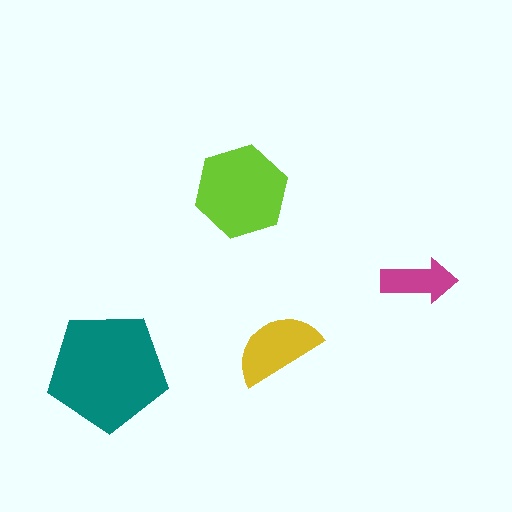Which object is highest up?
The lime hexagon is topmost.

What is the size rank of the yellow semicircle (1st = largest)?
3rd.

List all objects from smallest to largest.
The magenta arrow, the yellow semicircle, the lime hexagon, the teal pentagon.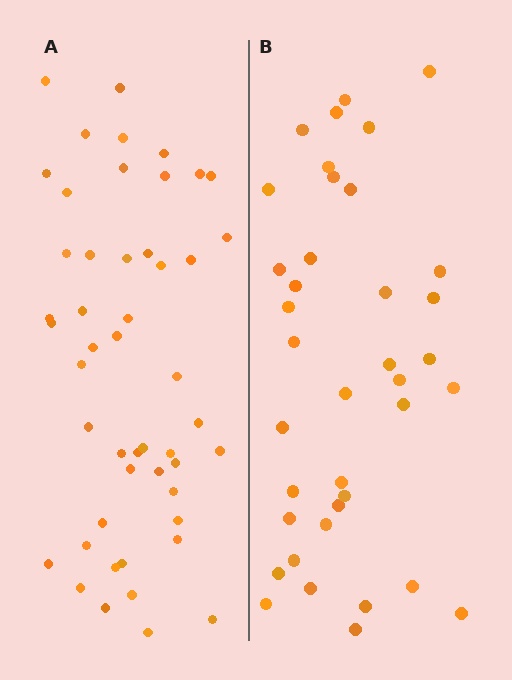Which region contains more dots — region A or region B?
Region A (the left region) has more dots.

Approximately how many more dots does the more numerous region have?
Region A has roughly 12 or so more dots than region B.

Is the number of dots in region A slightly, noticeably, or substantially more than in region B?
Region A has noticeably more, but not dramatically so. The ratio is roughly 1.3 to 1.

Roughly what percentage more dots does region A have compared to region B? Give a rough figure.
About 30% more.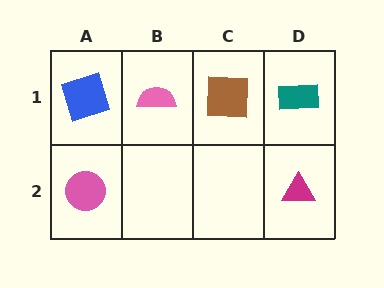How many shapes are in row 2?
2 shapes.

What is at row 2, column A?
A pink circle.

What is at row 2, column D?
A magenta triangle.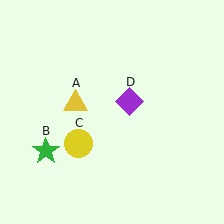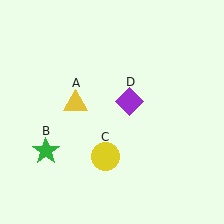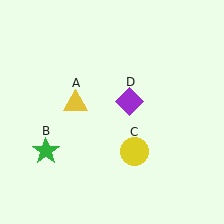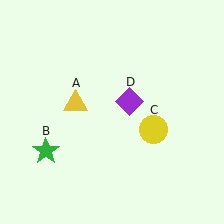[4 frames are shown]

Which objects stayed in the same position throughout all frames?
Yellow triangle (object A) and green star (object B) and purple diamond (object D) remained stationary.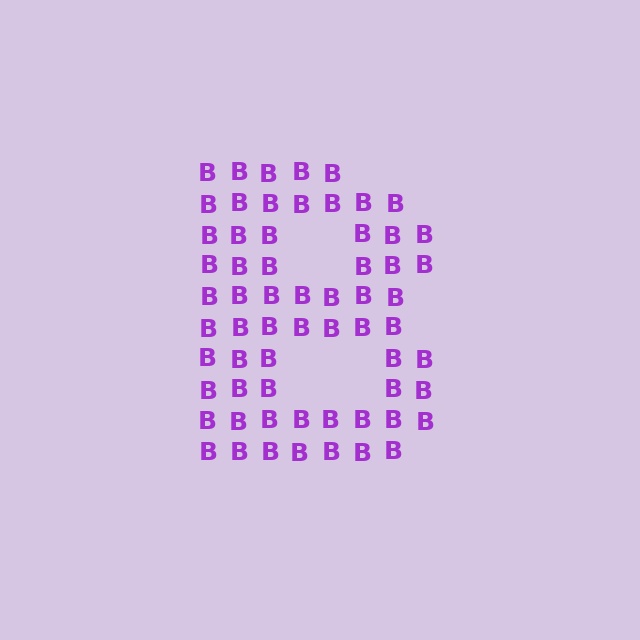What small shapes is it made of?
It is made of small letter B's.